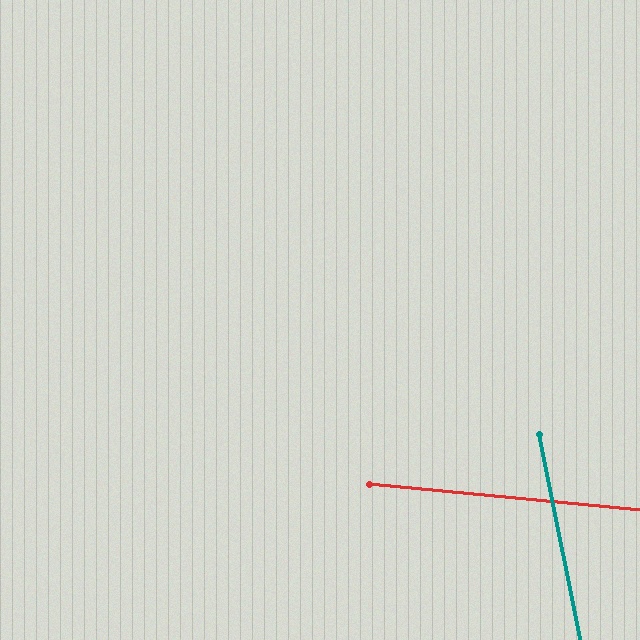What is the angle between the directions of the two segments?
Approximately 73 degrees.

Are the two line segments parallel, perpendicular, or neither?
Neither parallel nor perpendicular — they differ by about 73°.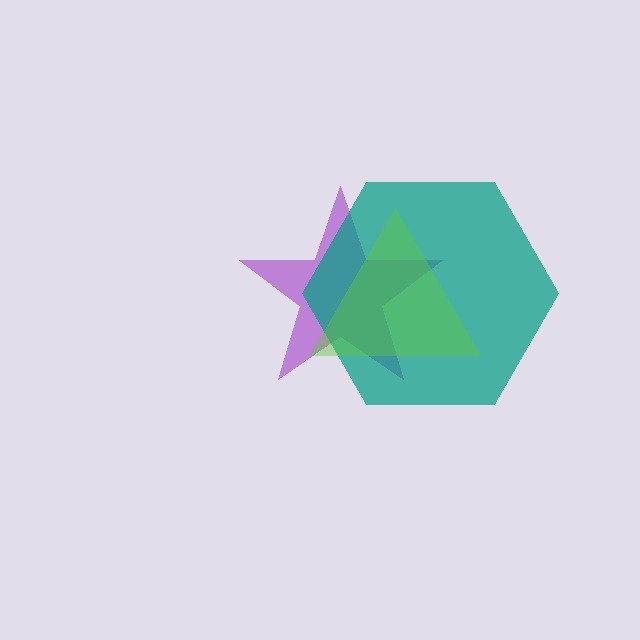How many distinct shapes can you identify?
There are 3 distinct shapes: a purple star, a teal hexagon, a lime triangle.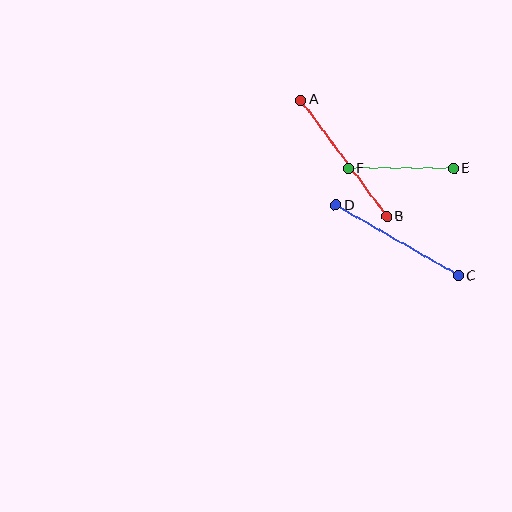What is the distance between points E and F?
The distance is approximately 105 pixels.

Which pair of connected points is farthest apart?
Points A and B are farthest apart.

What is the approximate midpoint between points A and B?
The midpoint is at approximately (344, 158) pixels.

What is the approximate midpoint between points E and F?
The midpoint is at approximately (401, 168) pixels.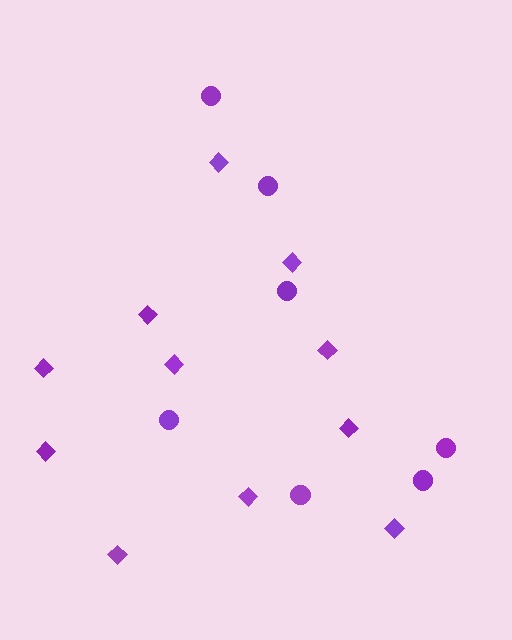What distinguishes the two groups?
There are 2 groups: one group of circles (7) and one group of diamonds (11).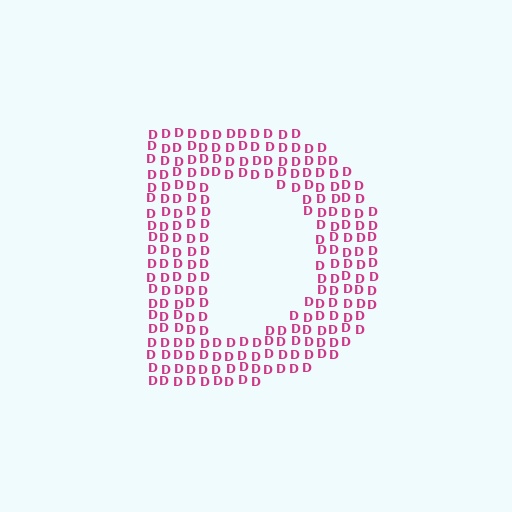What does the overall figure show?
The overall figure shows the letter D.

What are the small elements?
The small elements are letter D's.